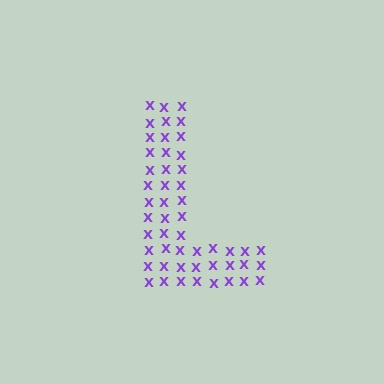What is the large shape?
The large shape is the letter L.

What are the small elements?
The small elements are letter X's.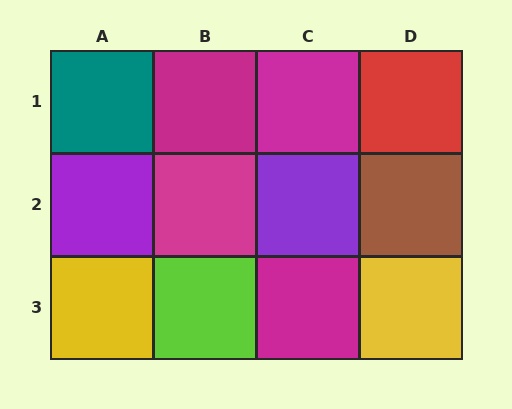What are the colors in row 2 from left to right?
Purple, magenta, purple, brown.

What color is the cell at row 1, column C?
Magenta.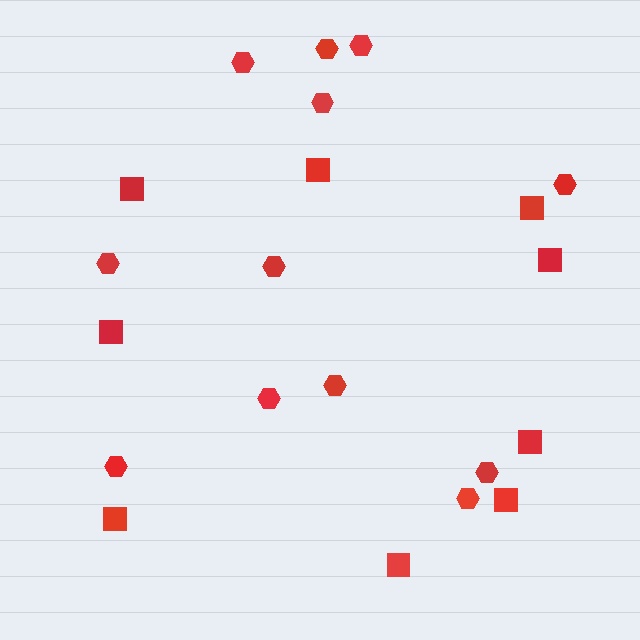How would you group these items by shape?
There are 2 groups: one group of hexagons (12) and one group of squares (9).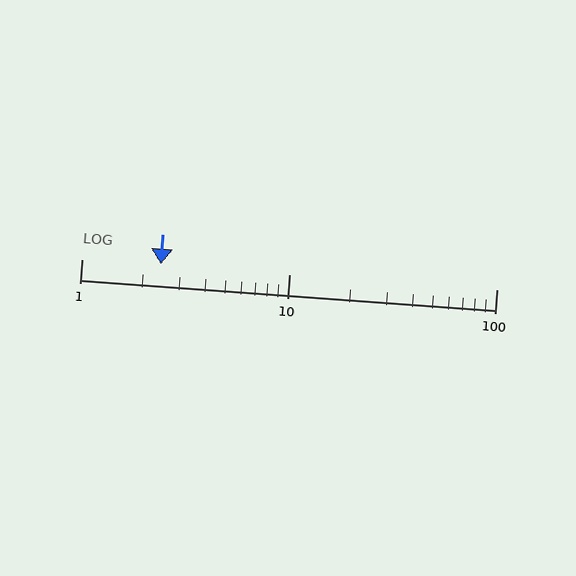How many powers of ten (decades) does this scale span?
The scale spans 2 decades, from 1 to 100.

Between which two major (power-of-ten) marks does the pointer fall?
The pointer is between 1 and 10.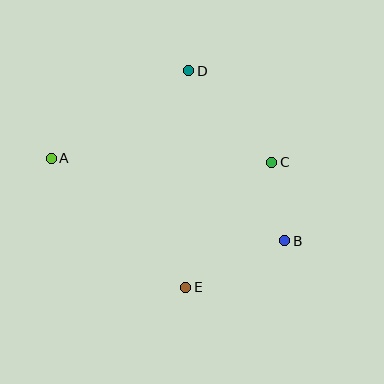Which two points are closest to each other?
Points B and C are closest to each other.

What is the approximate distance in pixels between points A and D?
The distance between A and D is approximately 163 pixels.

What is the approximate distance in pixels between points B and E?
The distance between B and E is approximately 109 pixels.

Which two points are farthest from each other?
Points A and B are farthest from each other.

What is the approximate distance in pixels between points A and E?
The distance between A and E is approximately 186 pixels.